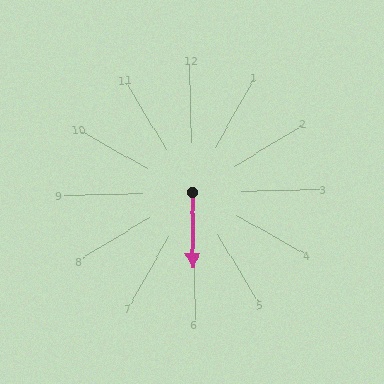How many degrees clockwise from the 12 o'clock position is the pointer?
Approximately 181 degrees.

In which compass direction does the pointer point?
South.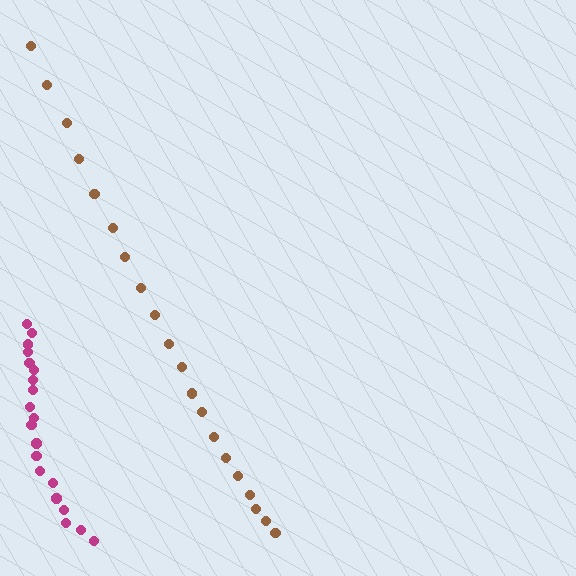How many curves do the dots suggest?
There are 2 distinct paths.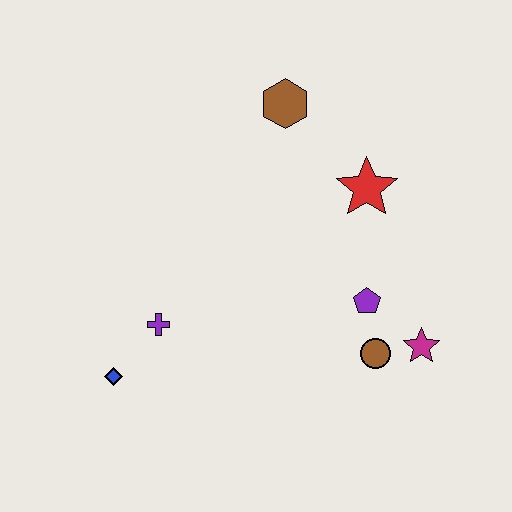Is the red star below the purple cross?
No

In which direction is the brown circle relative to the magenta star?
The brown circle is to the left of the magenta star.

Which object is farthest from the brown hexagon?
The blue diamond is farthest from the brown hexagon.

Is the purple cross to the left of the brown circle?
Yes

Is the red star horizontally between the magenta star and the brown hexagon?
Yes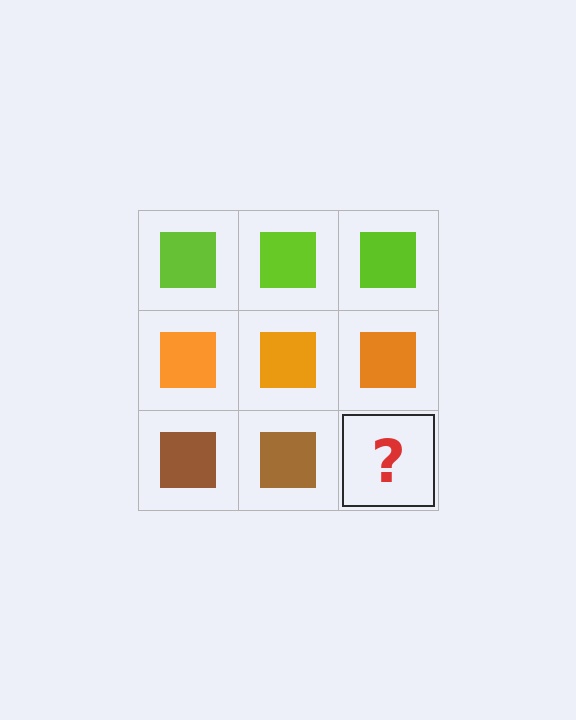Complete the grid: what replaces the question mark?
The question mark should be replaced with a brown square.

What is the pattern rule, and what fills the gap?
The rule is that each row has a consistent color. The gap should be filled with a brown square.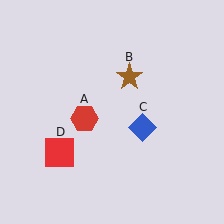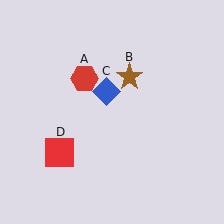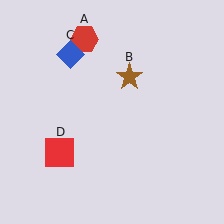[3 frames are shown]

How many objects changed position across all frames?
2 objects changed position: red hexagon (object A), blue diamond (object C).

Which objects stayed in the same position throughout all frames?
Brown star (object B) and red square (object D) remained stationary.